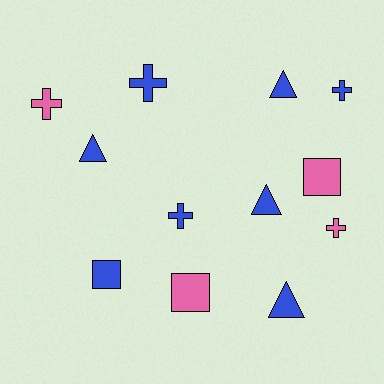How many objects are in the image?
There are 12 objects.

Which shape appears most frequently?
Cross, with 5 objects.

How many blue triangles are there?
There are 4 blue triangles.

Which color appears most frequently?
Blue, with 8 objects.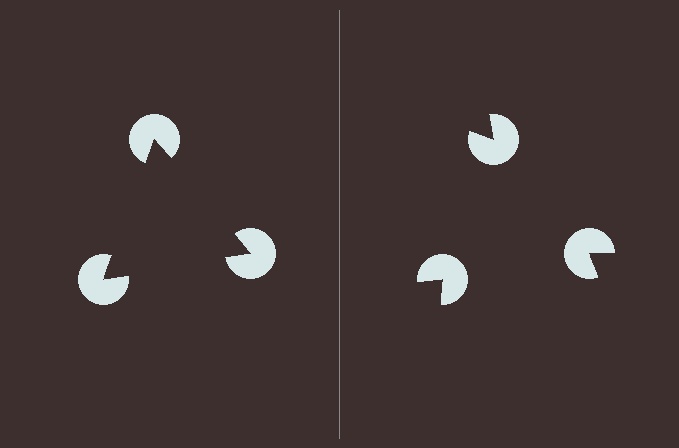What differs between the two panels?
The pac-man discs are positioned identically on both sides; only the wedge orientations differ. On the left they align to a triangle; on the right they are misaligned.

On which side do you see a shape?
An illusory triangle appears on the left side. On the right side the wedge cuts are rotated, so no coherent shape forms.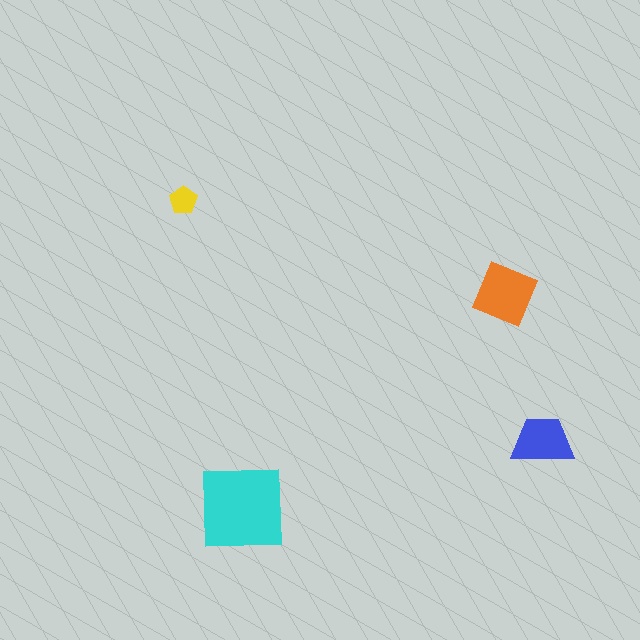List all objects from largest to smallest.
The cyan square, the orange diamond, the blue trapezoid, the yellow pentagon.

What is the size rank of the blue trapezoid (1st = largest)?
3rd.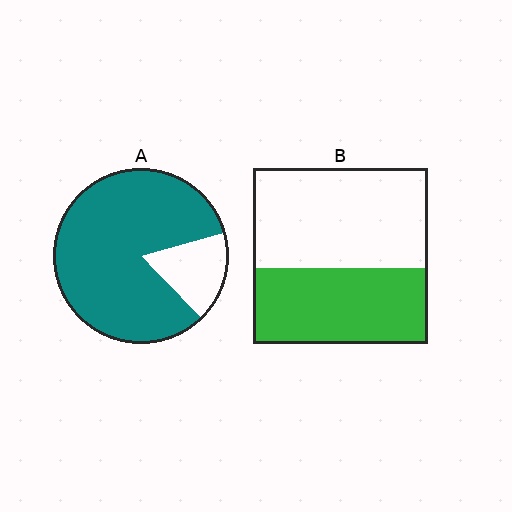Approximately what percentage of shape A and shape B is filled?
A is approximately 85% and B is approximately 45%.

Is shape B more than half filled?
No.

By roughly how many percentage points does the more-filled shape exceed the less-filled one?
By roughly 40 percentage points (A over B).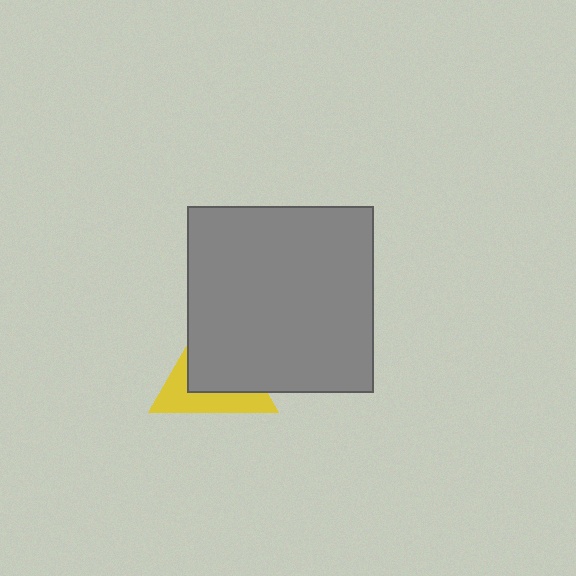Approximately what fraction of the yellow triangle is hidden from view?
Roughly 59% of the yellow triangle is hidden behind the gray square.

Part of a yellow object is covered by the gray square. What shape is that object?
It is a triangle.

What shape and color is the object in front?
The object in front is a gray square.